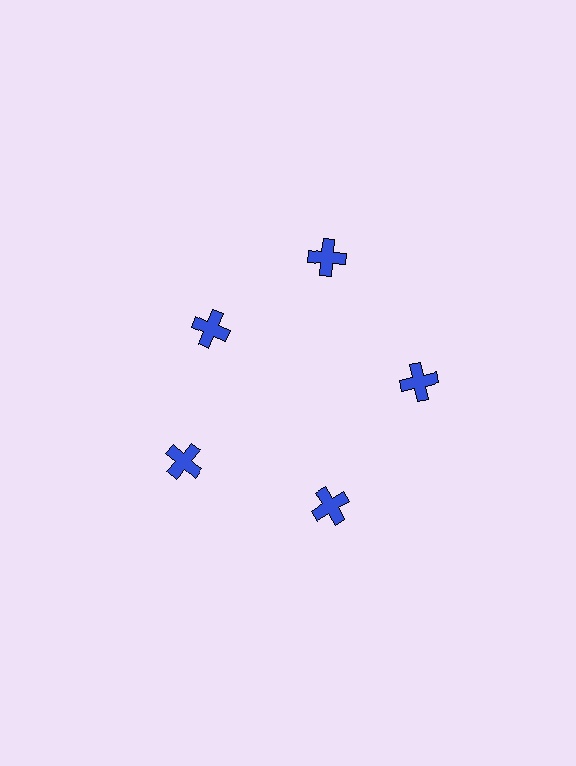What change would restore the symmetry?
The symmetry would be restored by moving it outward, back onto the ring so that all 5 crosses sit at equal angles and equal distance from the center.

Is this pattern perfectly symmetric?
No. The 5 blue crosses are arranged in a ring, but one element near the 10 o'clock position is pulled inward toward the center, breaking the 5-fold rotational symmetry.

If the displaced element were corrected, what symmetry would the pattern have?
It would have 5-fold rotational symmetry — the pattern would map onto itself every 72 degrees.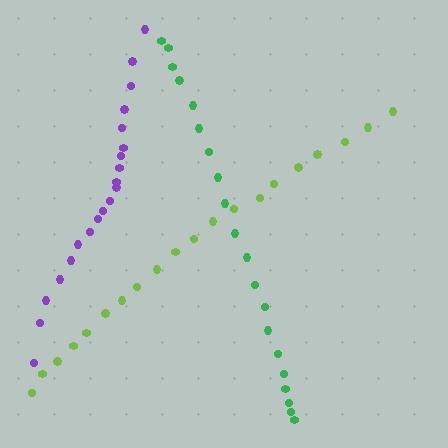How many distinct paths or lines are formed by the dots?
There are 3 distinct paths.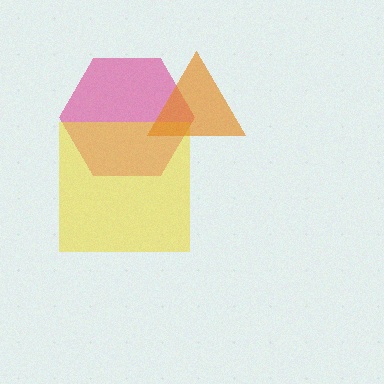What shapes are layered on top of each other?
The layered shapes are: a pink hexagon, a yellow square, an orange triangle.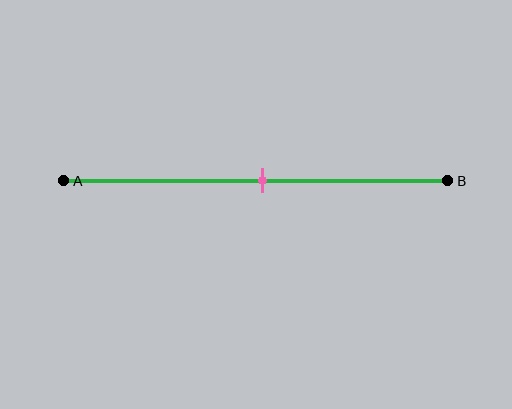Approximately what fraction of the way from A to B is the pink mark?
The pink mark is approximately 50% of the way from A to B.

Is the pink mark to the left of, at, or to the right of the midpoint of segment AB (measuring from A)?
The pink mark is approximately at the midpoint of segment AB.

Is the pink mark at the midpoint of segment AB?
Yes, the mark is approximately at the midpoint.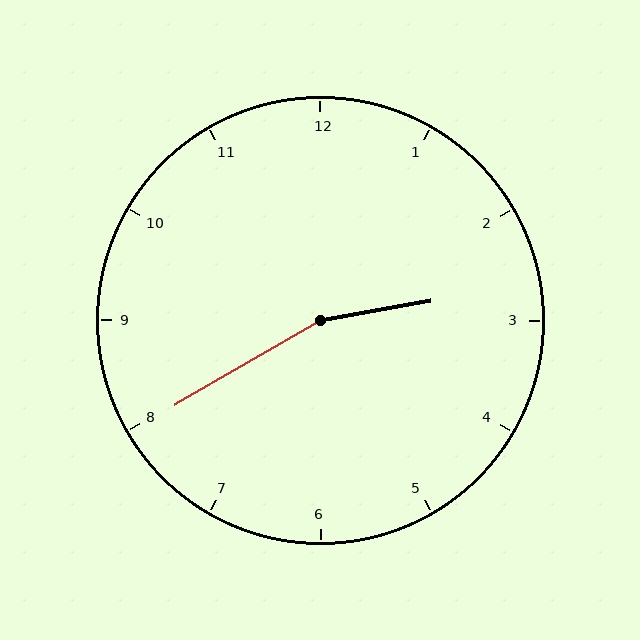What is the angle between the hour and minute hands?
Approximately 160 degrees.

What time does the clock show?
2:40.